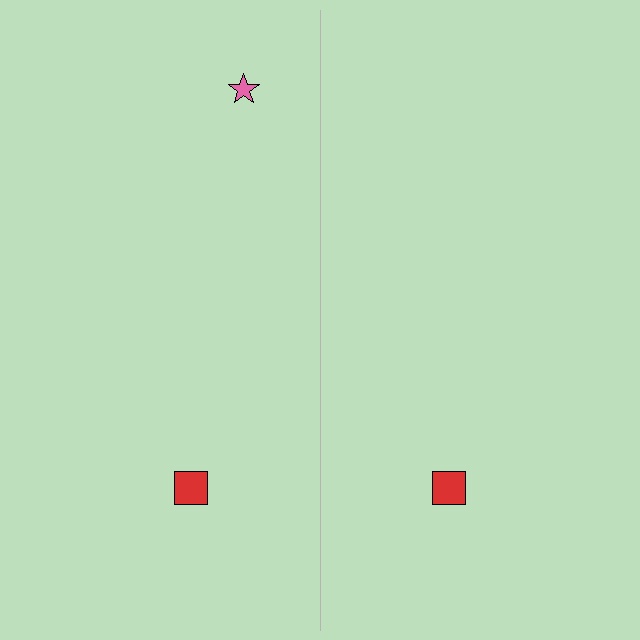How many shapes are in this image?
There are 3 shapes in this image.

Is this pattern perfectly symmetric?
No, the pattern is not perfectly symmetric. A pink star is missing from the right side.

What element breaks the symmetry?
A pink star is missing from the right side.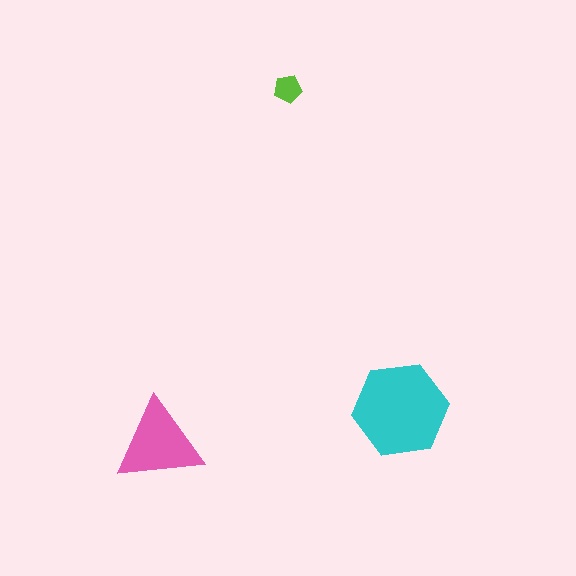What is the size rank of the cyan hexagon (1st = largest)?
1st.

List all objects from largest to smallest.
The cyan hexagon, the pink triangle, the lime pentagon.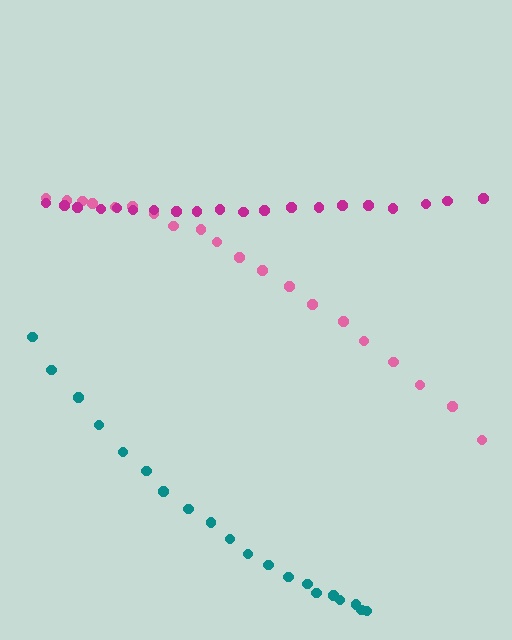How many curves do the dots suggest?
There are 3 distinct paths.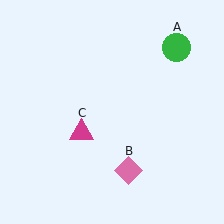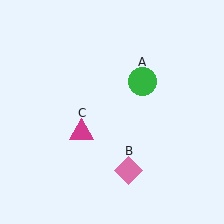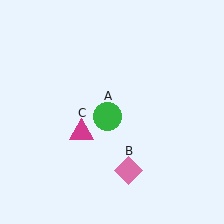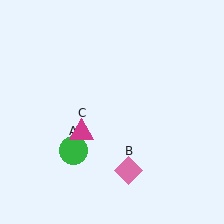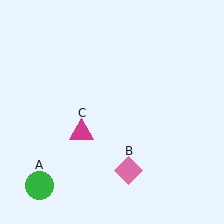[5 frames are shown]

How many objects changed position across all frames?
1 object changed position: green circle (object A).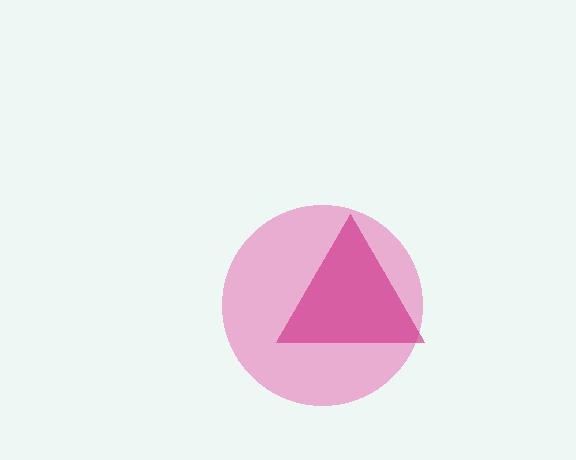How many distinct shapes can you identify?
There are 2 distinct shapes: a pink circle, a magenta triangle.